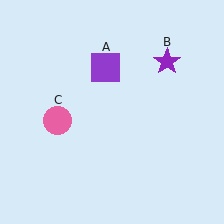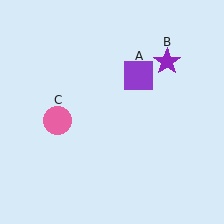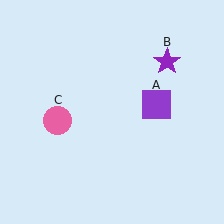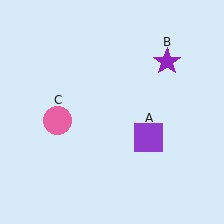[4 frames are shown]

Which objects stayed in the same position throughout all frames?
Purple star (object B) and pink circle (object C) remained stationary.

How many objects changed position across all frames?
1 object changed position: purple square (object A).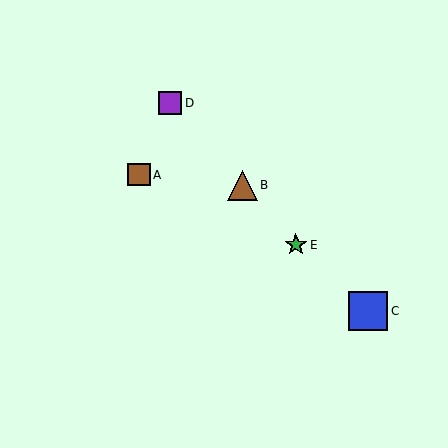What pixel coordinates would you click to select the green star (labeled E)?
Click at (296, 245) to select the green star E.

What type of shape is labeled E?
Shape E is a green star.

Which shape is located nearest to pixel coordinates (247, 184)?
The brown triangle (labeled B) at (242, 185) is nearest to that location.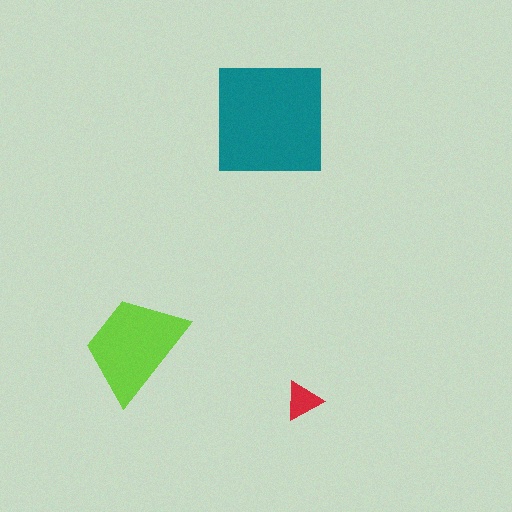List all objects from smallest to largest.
The red triangle, the lime trapezoid, the teal square.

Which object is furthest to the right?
The red triangle is rightmost.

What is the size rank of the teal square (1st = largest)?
1st.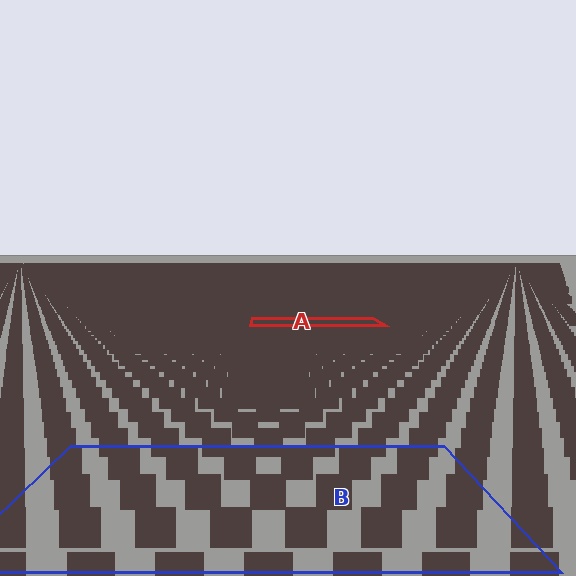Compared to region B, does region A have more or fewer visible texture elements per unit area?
Region A has more texture elements per unit area — they are packed more densely because it is farther away.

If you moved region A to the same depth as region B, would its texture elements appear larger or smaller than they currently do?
They would appear larger. At a closer depth, the same texture elements are projected at a bigger on-screen size.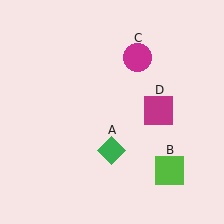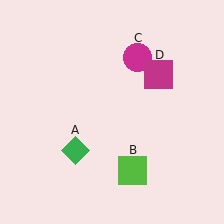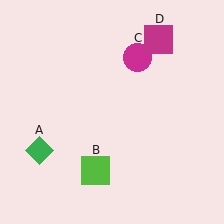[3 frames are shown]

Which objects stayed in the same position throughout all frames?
Magenta circle (object C) remained stationary.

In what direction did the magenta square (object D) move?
The magenta square (object D) moved up.